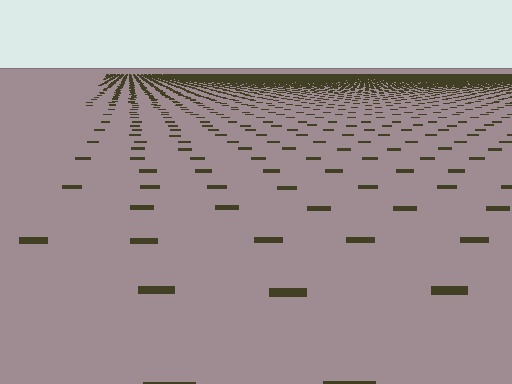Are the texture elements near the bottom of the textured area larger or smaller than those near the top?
Larger. Near the bottom, elements are closer to the viewer and appear at a bigger on-screen size.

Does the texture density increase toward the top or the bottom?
Density increases toward the top.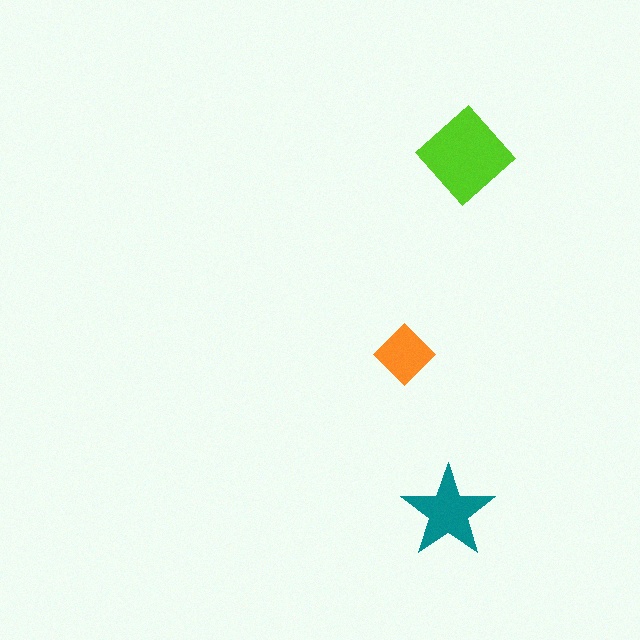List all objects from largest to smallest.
The lime diamond, the teal star, the orange diamond.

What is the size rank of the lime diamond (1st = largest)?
1st.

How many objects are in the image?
There are 3 objects in the image.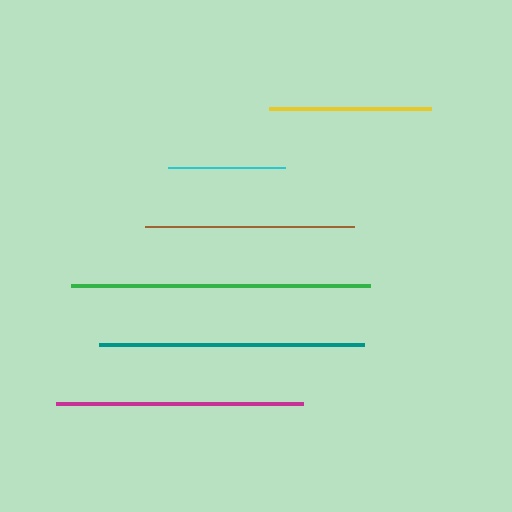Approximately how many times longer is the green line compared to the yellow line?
The green line is approximately 1.8 times the length of the yellow line.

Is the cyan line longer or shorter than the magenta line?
The magenta line is longer than the cyan line.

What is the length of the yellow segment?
The yellow segment is approximately 162 pixels long.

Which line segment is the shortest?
The cyan line is the shortest at approximately 117 pixels.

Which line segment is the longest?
The green line is the longest at approximately 299 pixels.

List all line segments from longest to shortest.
From longest to shortest: green, teal, magenta, brown, yellow, cyan.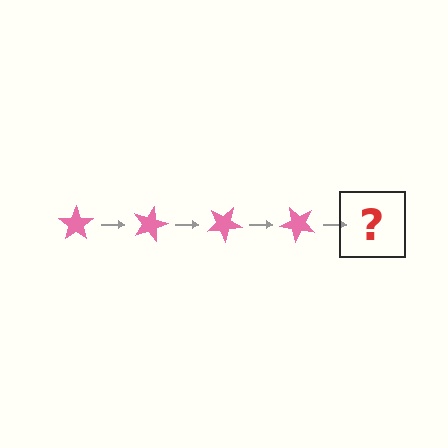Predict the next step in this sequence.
The next step is a pink star rotated 60 degrees.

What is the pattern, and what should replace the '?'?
The pattern is that the star rotates 15 degrees each step. The '?' should be a pink star rotated 60 degrees.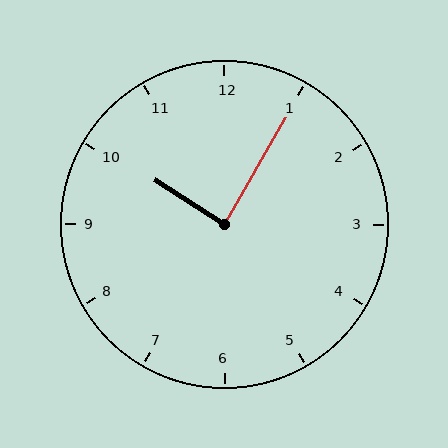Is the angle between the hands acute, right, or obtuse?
It is right.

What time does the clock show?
10:05.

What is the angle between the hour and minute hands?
Approximately 88 degrees.